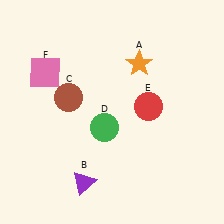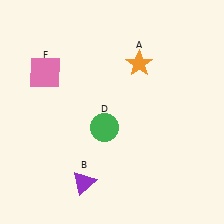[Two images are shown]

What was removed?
The red circle (E), the brown circle (C) were removed in Image 2.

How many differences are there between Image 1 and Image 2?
There are 2 differences between the two images.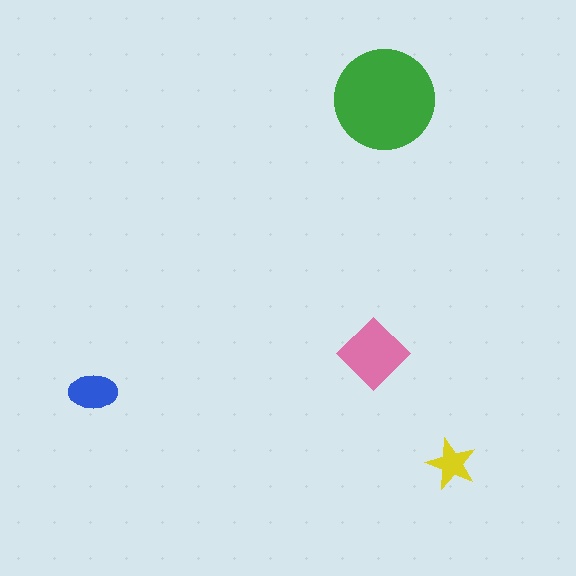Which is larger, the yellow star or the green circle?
The green circle.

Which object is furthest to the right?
The yellow star is rightmost.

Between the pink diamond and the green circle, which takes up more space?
The green circle.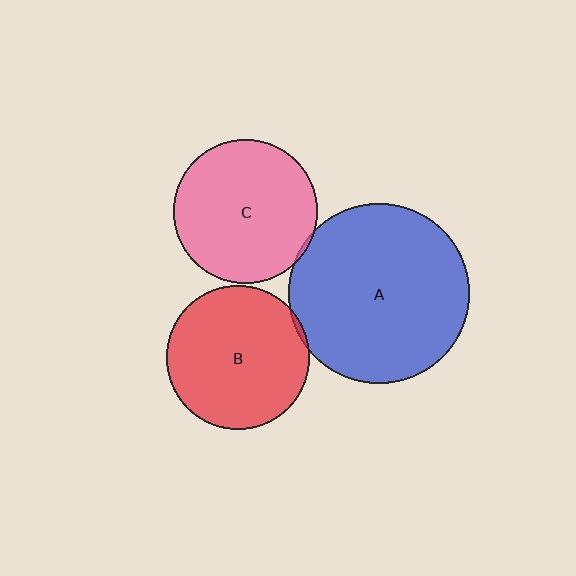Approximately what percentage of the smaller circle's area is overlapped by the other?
Approximately 5%.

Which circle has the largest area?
Circle A (blue).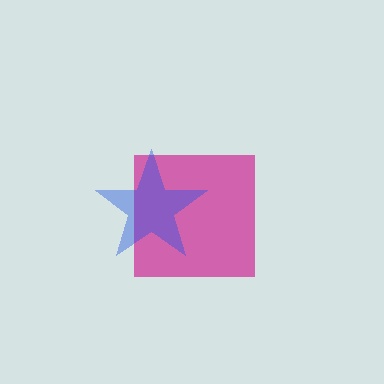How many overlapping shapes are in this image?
There are 2 overlapping shapes in the image.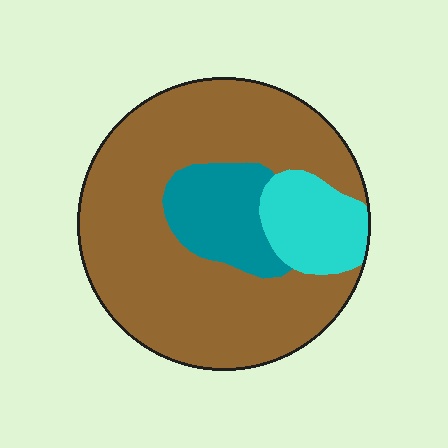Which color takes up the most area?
Brown, at roughly 70%.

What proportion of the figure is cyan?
Cyan covers roughly 15% of the figure.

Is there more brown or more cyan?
Brown.